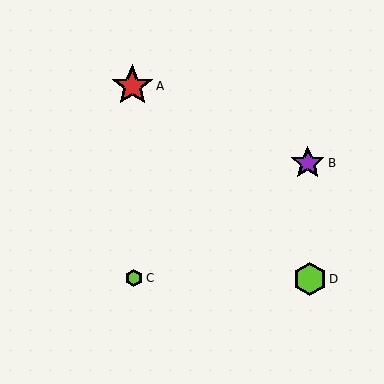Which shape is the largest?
The red star (labeled A) is the largest.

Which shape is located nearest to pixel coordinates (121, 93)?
The red star (labeled A) at (132, 86) is nearest to that location.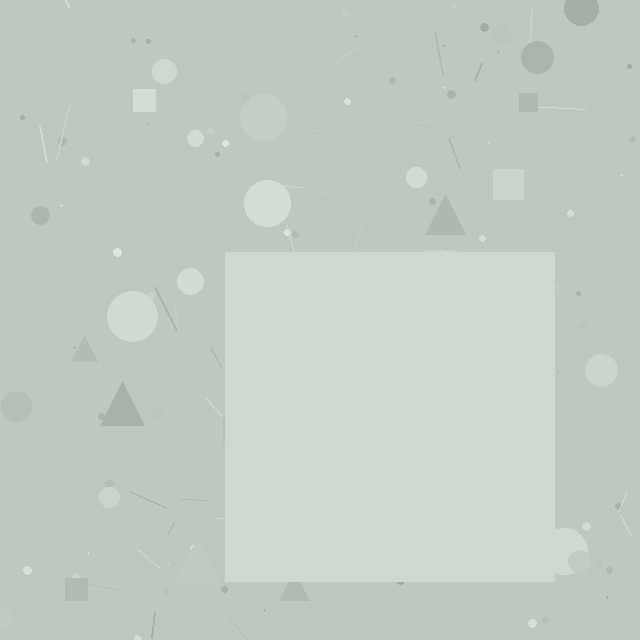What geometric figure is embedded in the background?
A square is embedded in the background.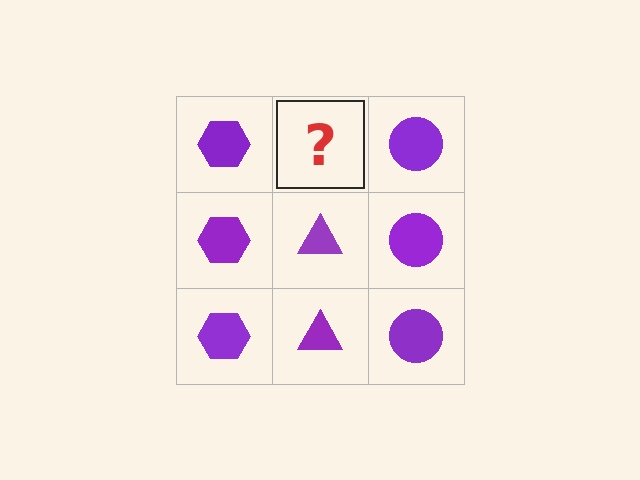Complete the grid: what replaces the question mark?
The question mark should be replaced with a purple triangle.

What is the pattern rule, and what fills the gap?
The rule is that each column has a consistent shape. The gap should be filled with a purple triangle.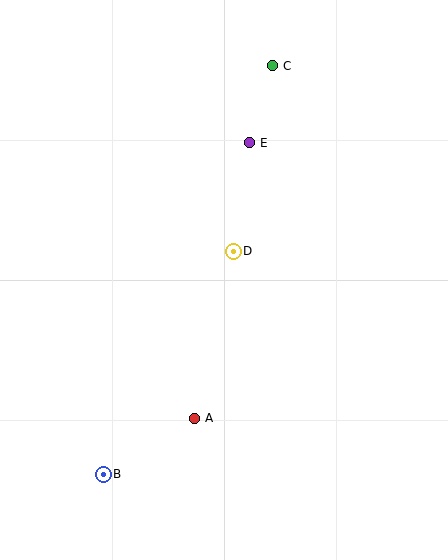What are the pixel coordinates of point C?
Point C is at (273, 66).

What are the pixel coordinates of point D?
Point D is at (233, 251).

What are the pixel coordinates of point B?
Point B is at (103, 474).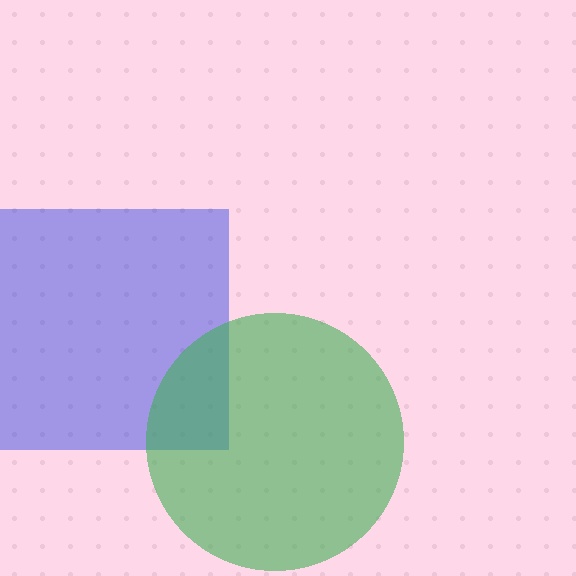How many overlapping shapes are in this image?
There are 2 overlapping shapes in the image.